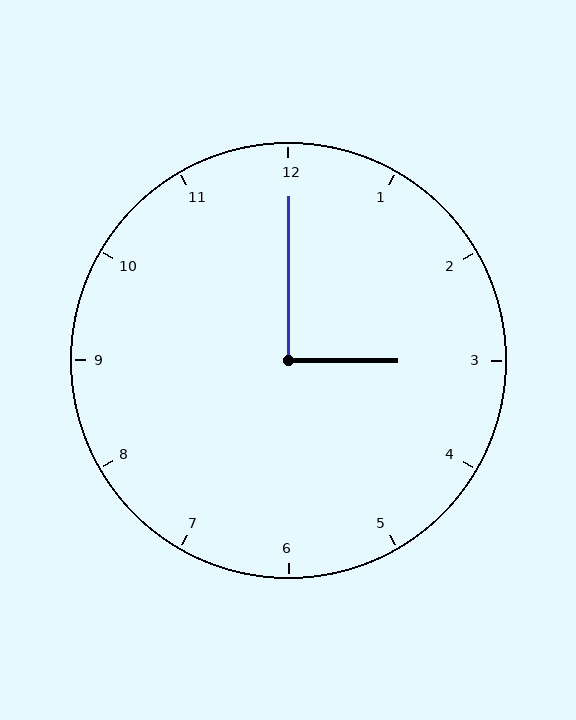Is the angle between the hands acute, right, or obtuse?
It is right.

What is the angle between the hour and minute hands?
Approximately 90 degrees.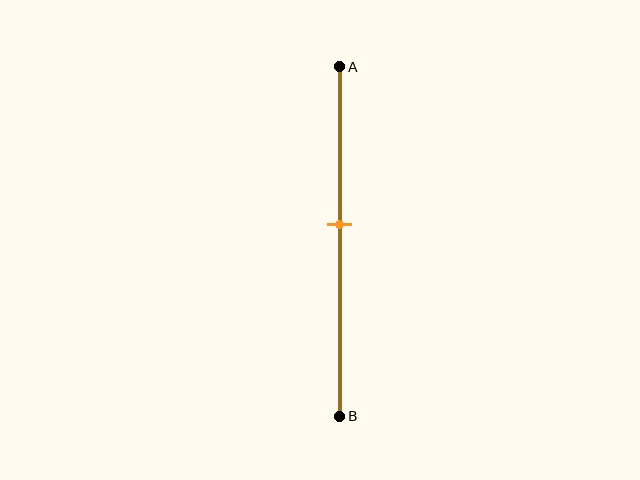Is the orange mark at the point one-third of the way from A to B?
No, the mark is at about 45% from A, not at the 33% one-third point.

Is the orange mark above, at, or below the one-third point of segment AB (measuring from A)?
The orange mark is below the one-third point of segment AB.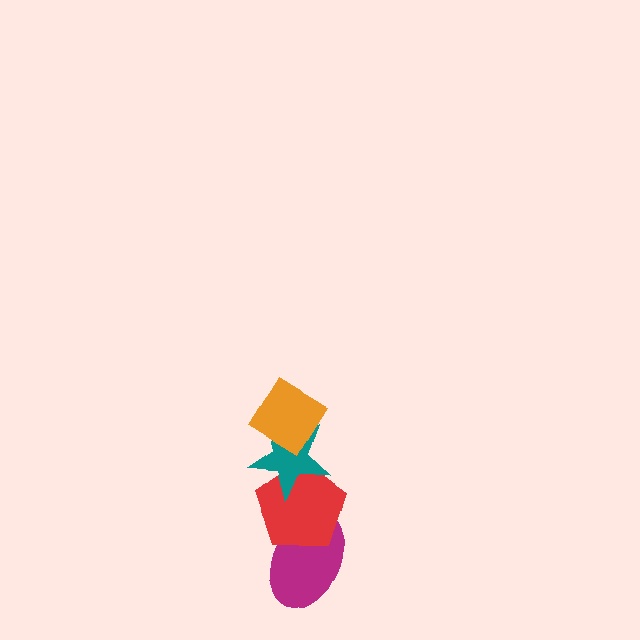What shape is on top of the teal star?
The orange diamond is on top of the teal star.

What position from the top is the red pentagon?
The red pentagon is 3rd from the top.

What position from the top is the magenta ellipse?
The magenta ellipse is 4th from the top.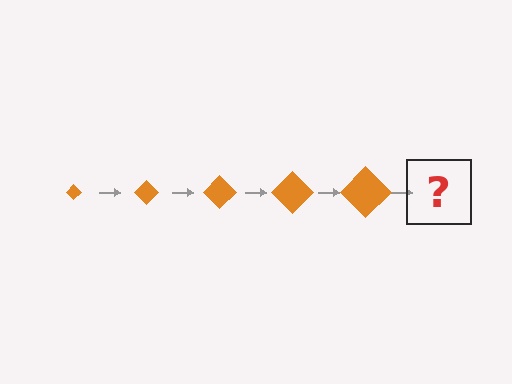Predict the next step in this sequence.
The next step is an orange diamond, larger than the previous one.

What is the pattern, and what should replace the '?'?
The pattern is that the diamond gets progressively larger each step. The '?' should be an orange diamond, larger than the previous one.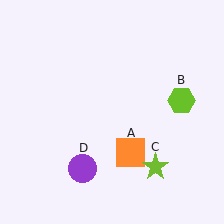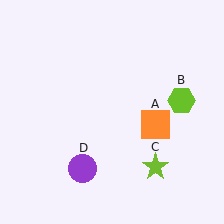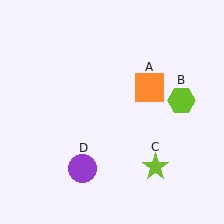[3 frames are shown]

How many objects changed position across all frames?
1 object changed position: orange square (object A).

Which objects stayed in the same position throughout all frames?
Lime hexagon (object B) and lime star (object C) and purple circle (object D) remained stationary.